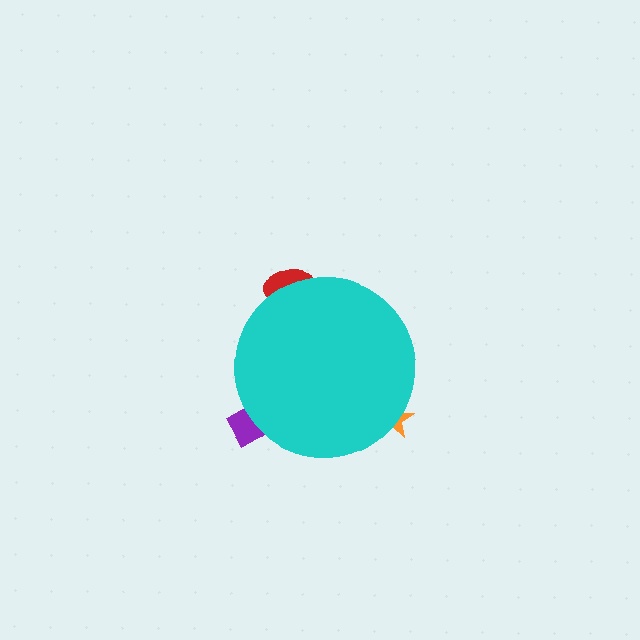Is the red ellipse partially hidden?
Yes, the red ellipse is partially hidden behind the cyan circle.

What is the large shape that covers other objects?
A cyan circle.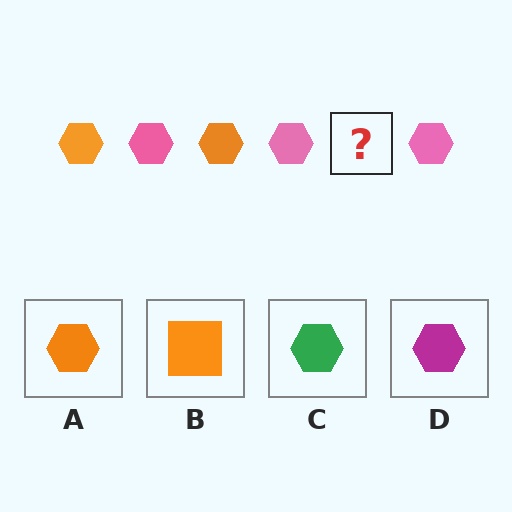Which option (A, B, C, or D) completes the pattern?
A.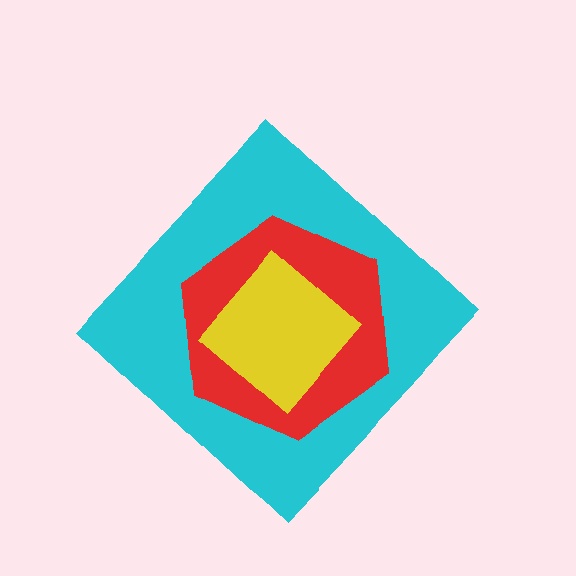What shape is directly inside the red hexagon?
The yellow diamond.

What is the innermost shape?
The yellow diamond.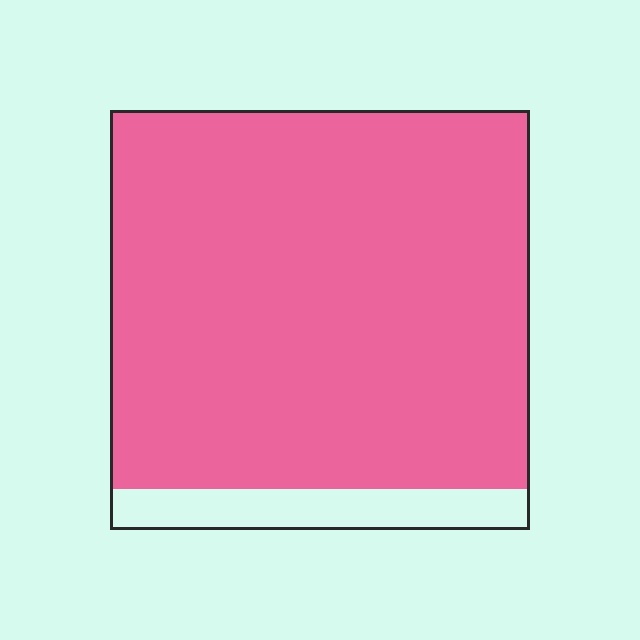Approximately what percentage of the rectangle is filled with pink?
Approximately 90%.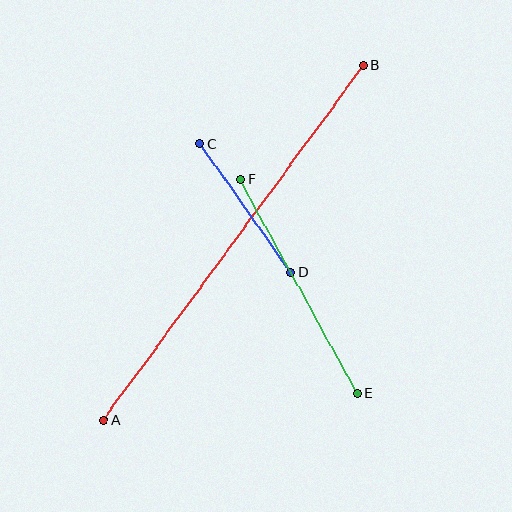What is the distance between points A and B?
The distance is approximately 440 pixels.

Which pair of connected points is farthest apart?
Points A and B are farthest apart.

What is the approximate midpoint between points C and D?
The midpoint is at approximately (246, 208) pixels.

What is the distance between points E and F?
The distance is approximately 244 pixels.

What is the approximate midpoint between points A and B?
The midpoint is at approximately (233, 243) pixels.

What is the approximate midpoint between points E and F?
The midpoint is at approximately (299, 286) pixels.